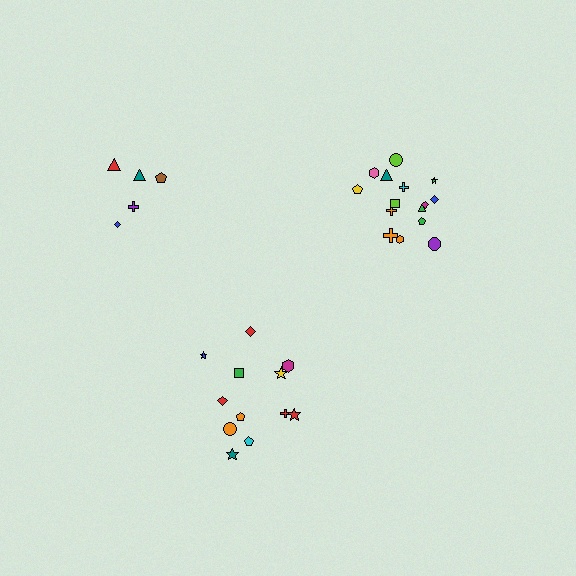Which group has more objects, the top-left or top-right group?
The top-right group.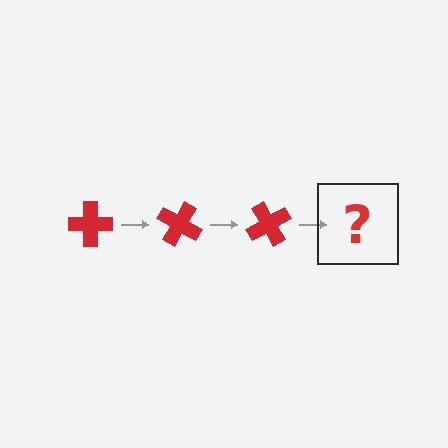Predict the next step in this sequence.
The next step is a red cross rotated 90 degrees.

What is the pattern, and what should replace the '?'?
The pattern is that the cross rotates 30 degrees each step. The '?' should be a red cross rotated 90 degrees.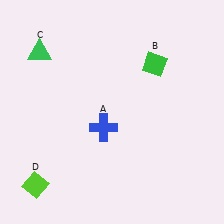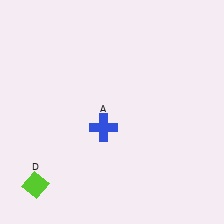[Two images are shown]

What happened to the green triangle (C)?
The green triangle (C) was removed in Image 2. It was in the top-left area of Image 1.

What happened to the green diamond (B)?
The green diamond (B) was removed in Image 2. It was in the top-right area of Image 1.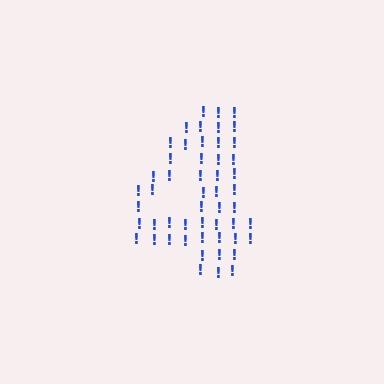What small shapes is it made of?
It is made of small exclamation marks.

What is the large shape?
The large shape is the digit 4.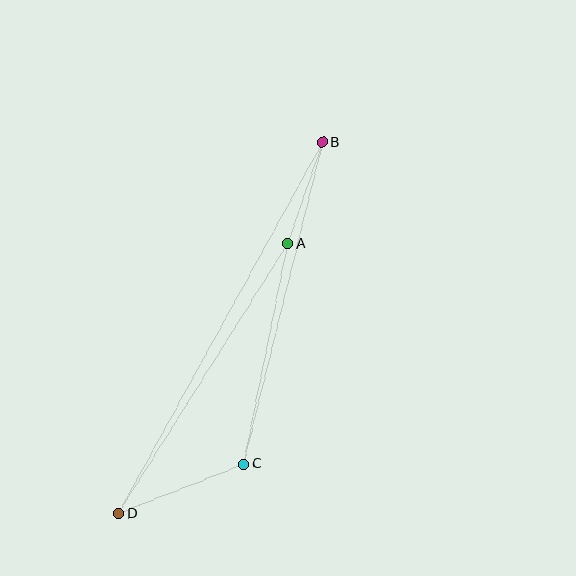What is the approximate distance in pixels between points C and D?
The distance between C and D is approximately 134 pixels.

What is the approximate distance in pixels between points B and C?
The distance between B and C is approximately 332 pixels.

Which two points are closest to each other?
Points A and B are closest to each other.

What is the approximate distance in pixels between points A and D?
The distance between A and D is approximately 318 pixels.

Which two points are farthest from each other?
Points B and D are farthest from each other.